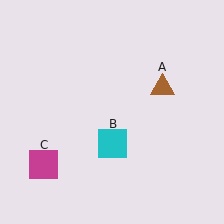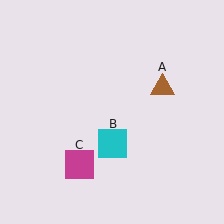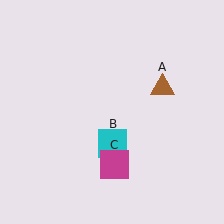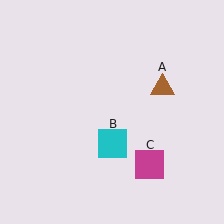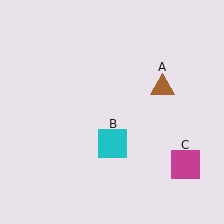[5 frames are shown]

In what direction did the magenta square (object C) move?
The magenta square (object C) moved right.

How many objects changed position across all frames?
1 object changed position: magenta square (object C).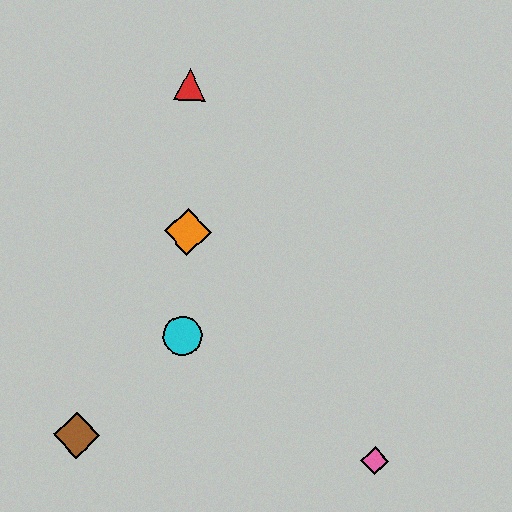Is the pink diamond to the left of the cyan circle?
No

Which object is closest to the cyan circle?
The orange diamond is closest to the cyan circle.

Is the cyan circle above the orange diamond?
No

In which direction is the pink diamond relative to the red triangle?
The pink diamond is below the red triangle.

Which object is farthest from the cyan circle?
The red triangle is farthest from the cyan circle.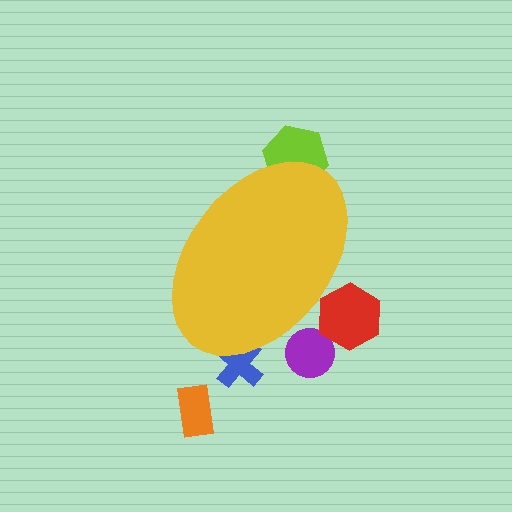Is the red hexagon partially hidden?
Yes, the red hexagon is partially hidden behind the yellow ellipse.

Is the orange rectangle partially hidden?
No, the orange rectangle is fully visible.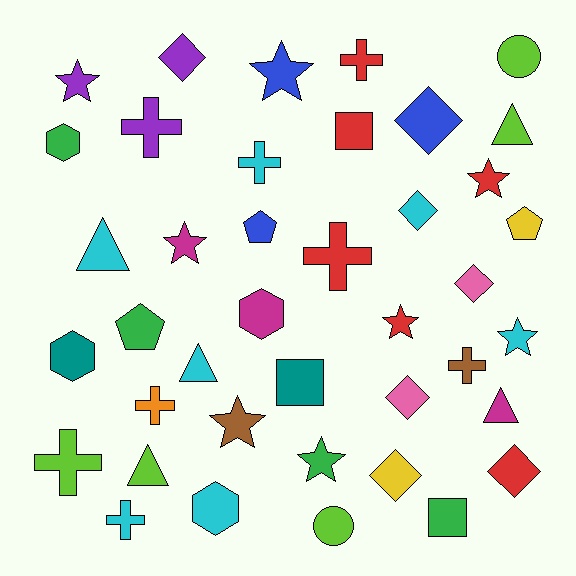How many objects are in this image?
There are 40 objects.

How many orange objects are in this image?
There is 1 orange object.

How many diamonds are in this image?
There are 7 diamonds.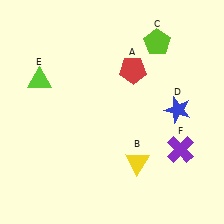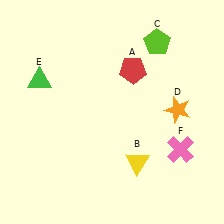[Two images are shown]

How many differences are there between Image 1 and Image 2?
There are 3 differences between the two images.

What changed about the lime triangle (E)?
In Image 1, E is lime. In Image 2, it changed to green.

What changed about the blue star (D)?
In Image 1, D is blue. In Image 2, it changed to orange.